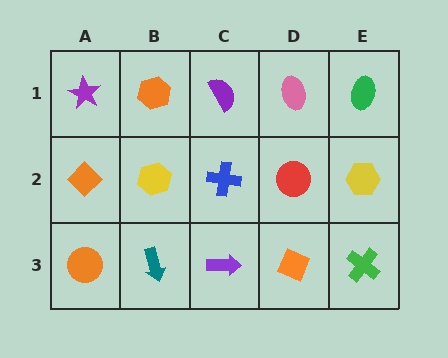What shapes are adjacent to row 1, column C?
A blue cross (row 2, column C), an orange hexagon (row 1, column B), a pink ellipse (row 1, column D).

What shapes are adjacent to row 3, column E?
A yellow hexagon (row 2, column E), an orange diamond (row 3, column D).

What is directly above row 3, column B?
A yellow hexagon.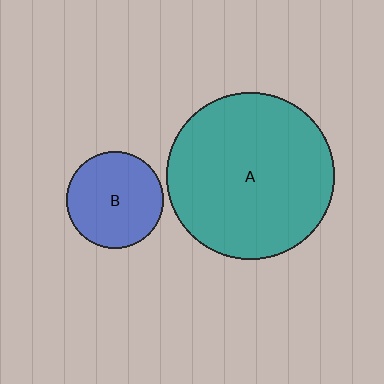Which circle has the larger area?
Circle A (teal).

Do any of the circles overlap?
No, none of the circles overlap.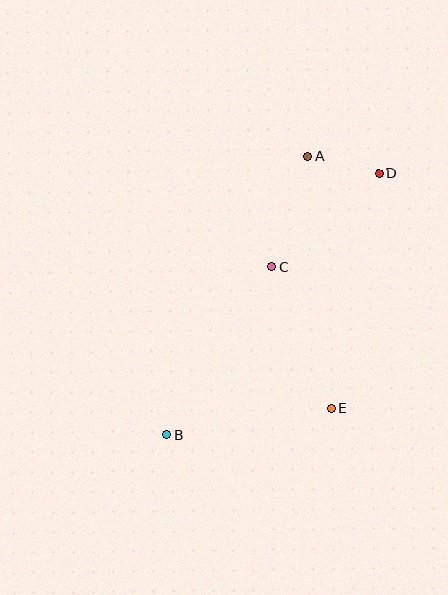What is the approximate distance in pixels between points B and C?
The distance between B and C is approximately 198 pixels.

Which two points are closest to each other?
Points A and D are closest to each other.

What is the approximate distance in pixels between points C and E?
The distance between C and E is approximately 153 pixels.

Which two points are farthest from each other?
Points B and D are farthest from each other.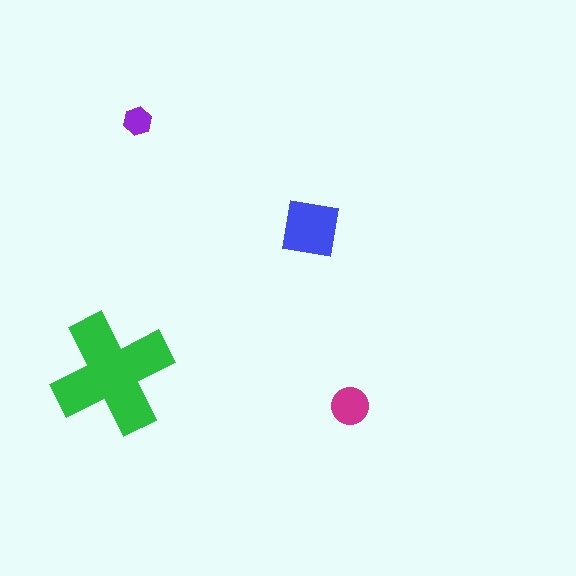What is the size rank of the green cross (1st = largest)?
1st.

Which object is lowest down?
The magenta circle is bottommost.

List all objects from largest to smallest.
The green cross, the blue square, the magenta circle, the purple hexagon.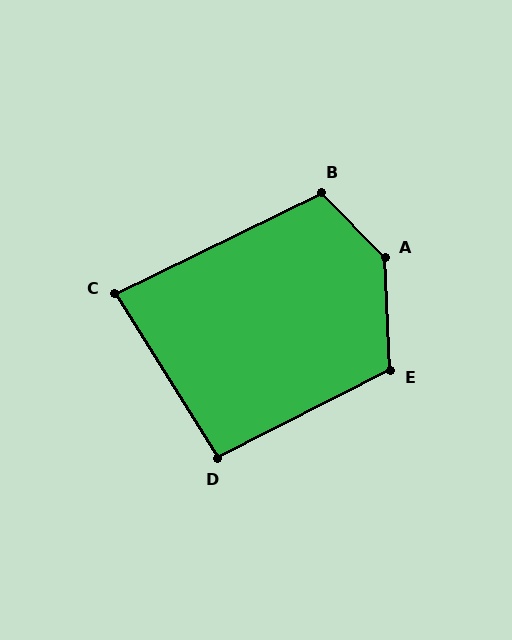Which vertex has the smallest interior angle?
C, at approximately 84 degrees.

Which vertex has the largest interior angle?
A, at approximately 138 degrees.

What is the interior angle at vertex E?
Approximately 114 degrees (obtuse).